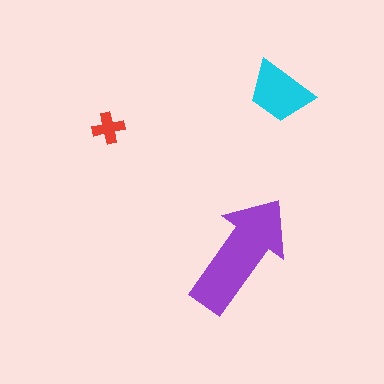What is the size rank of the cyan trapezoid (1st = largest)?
2nd.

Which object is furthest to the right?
The cyan trapezoid is rightmost.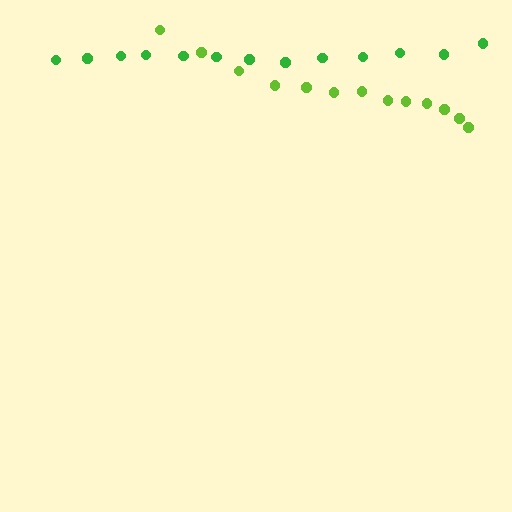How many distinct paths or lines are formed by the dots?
There are 2 distinct paths.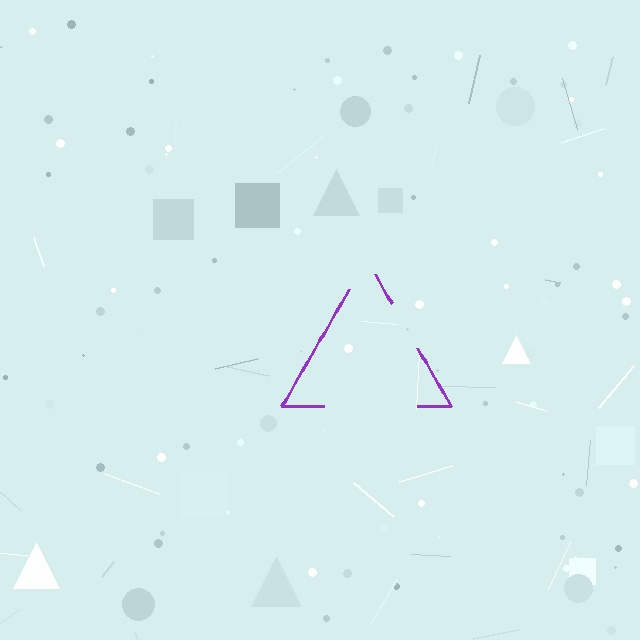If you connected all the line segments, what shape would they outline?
They would outline a triangle.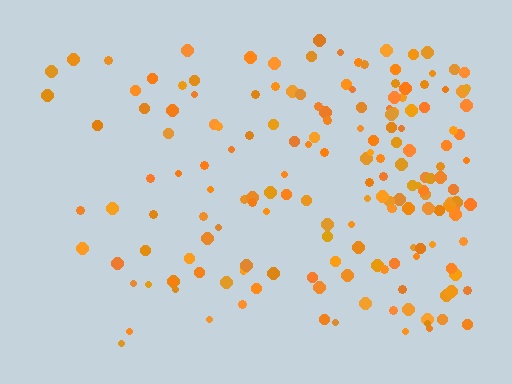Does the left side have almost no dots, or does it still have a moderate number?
Still a moderate number, just noticeably fewer than the right.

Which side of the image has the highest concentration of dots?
The right.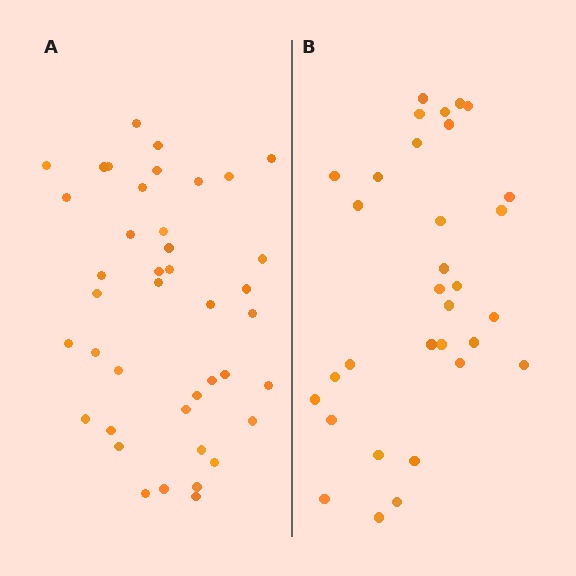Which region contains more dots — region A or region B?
Region A (the left region) has more dots.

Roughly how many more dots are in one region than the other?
Region A has roughly 8 or so more dots than region B.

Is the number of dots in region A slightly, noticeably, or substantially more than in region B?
Region A has noticeably more, but not dramatically so. The ratio is roughly 1.3 to 1.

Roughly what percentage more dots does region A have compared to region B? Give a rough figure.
About 30% more.